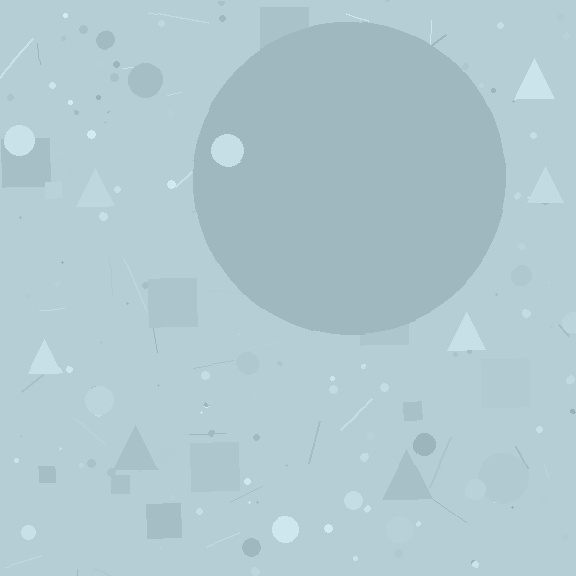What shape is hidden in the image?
A circle is hidden in the image.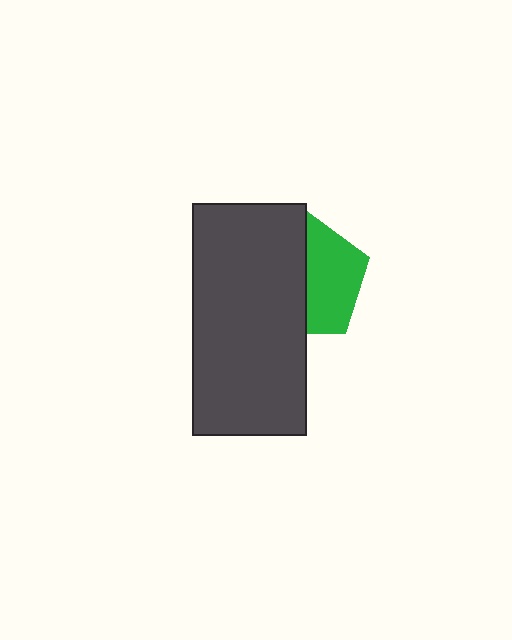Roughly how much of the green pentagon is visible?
About half of it is visible (roughly 47%).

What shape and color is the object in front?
The object in front is a dark gray rectangle.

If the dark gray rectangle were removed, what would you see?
You would see the complete green pentagon.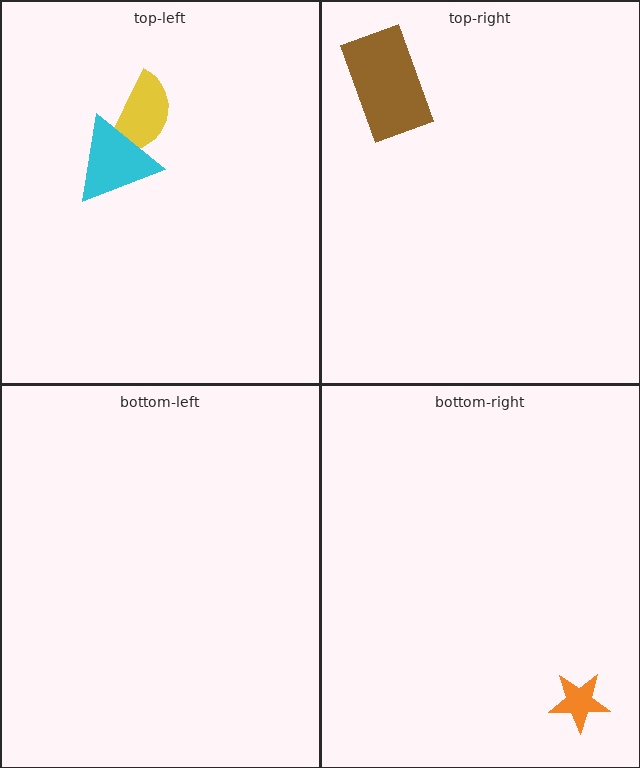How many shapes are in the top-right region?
1.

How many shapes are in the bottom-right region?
1.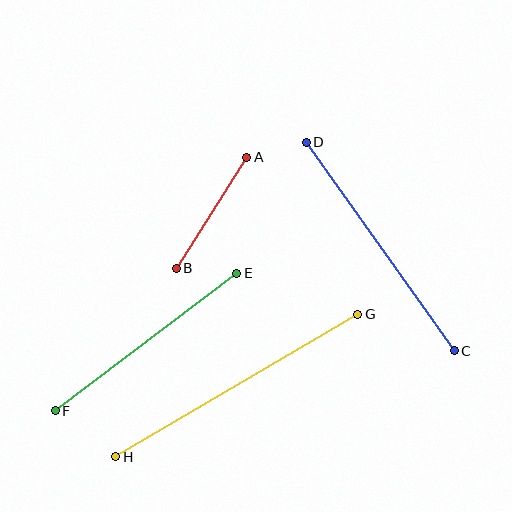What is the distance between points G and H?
The distance is approximately 281 pixels.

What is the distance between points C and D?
The distance is approximately 255 pixels.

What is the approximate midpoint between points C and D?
The midpoint is at approximately (380, 247) pixels.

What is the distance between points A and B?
The distance is approximately 132 pixels.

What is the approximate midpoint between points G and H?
The midpoint is at approximately (237, 386) pixels.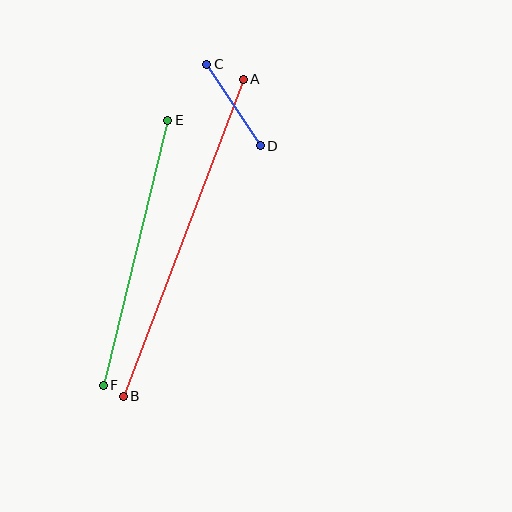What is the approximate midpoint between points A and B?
The midpoint is at approximately (183, 238) pixels.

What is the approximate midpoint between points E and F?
The midpoint is at approximately (136, 253) pixels.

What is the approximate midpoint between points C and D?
The midpoint is at approximately (233, 105) pixels.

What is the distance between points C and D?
The distance is approximately 98 pixels.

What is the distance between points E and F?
The distance is approximately 273 pixels.